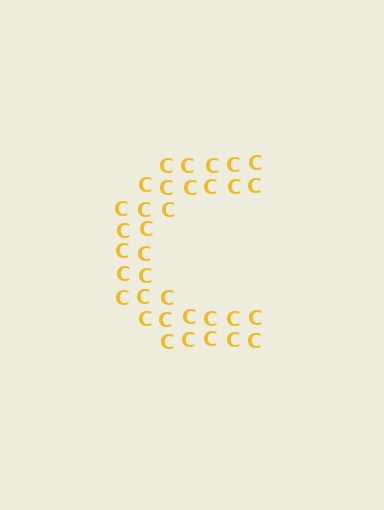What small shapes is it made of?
It is made of small letter C's.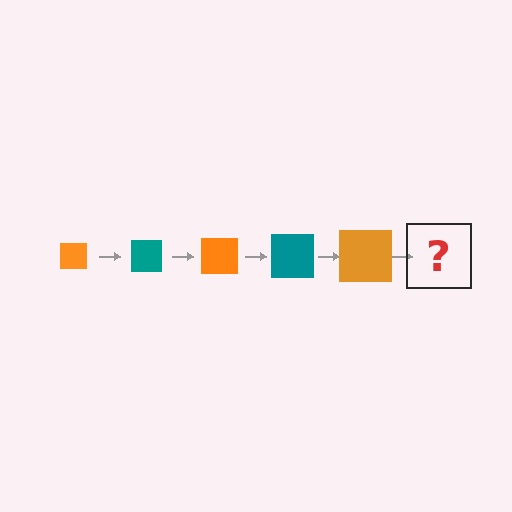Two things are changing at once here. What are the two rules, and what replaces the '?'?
The two rules are that the square grows larger each step and the color cycles through orange and teal. The '?' should be a teal square, larger than the previous one.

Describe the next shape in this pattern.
It should be a teal square, larger than the previous one.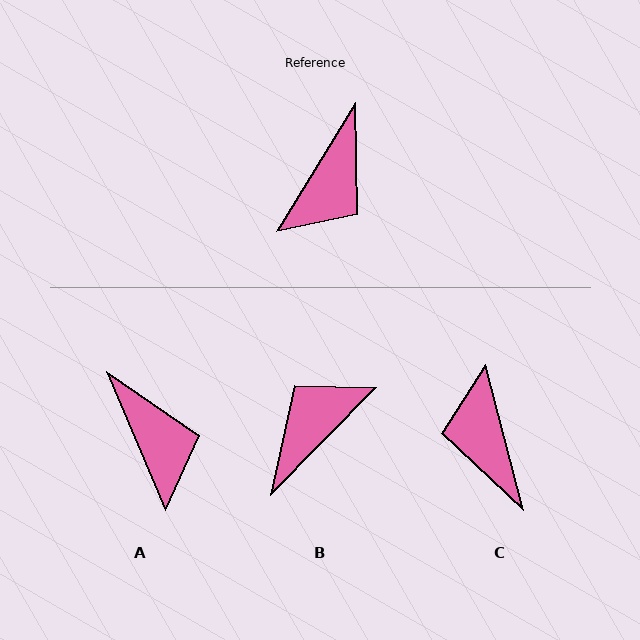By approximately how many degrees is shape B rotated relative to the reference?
Approximately 167 degrees counter-clockwise.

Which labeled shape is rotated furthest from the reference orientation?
B, about 167 degrees away.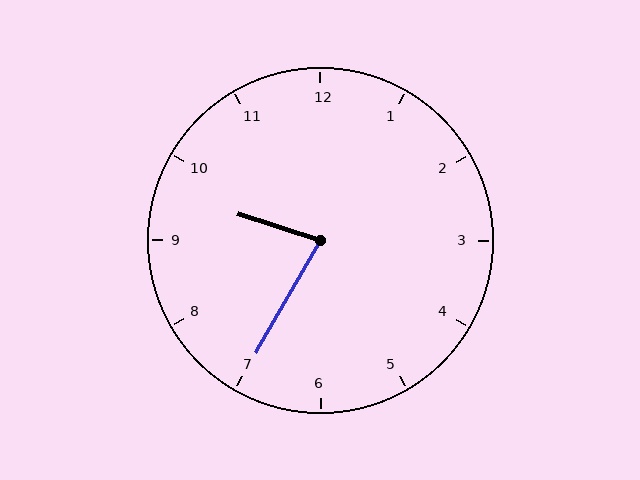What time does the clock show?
9:35.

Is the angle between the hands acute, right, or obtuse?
It is acute.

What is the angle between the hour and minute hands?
Approximately 78 degrees.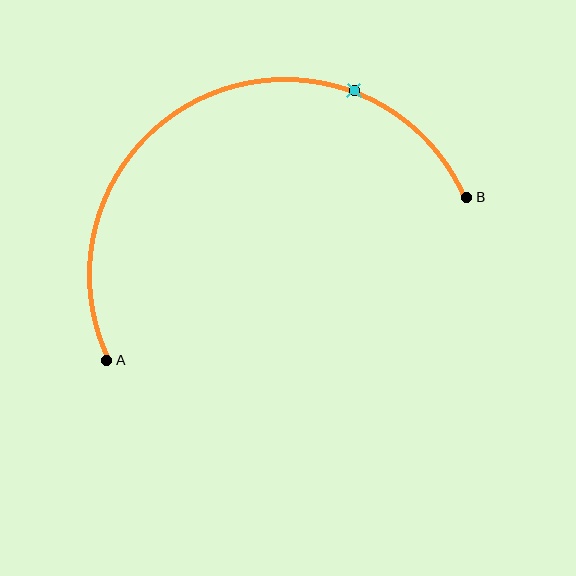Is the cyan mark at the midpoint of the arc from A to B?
No. The cyan mark lies on the arc but is closer to endpoint B. The arc midpoint would be at the point on the curve equidistant along the arc from both A and B.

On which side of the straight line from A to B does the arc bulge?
The arc bulges above the straight line connecting A and B.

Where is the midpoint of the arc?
The arc midpoint is the point on the curve farthest from the straight line joining A and B. It sits above that line.